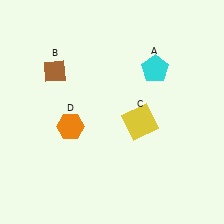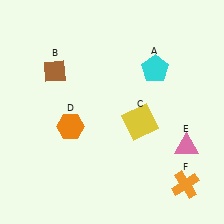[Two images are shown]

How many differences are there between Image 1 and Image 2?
There are 2 differences between the two images.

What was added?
A pink triangle (E), an orange cross (F) were added in Image 2.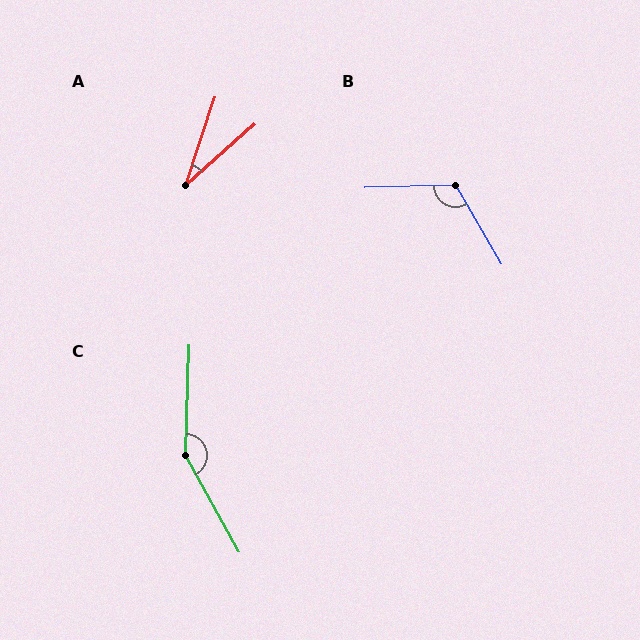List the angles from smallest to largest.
A (30°), B (119°), C (149°).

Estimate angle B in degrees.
Approximately 119 degrees.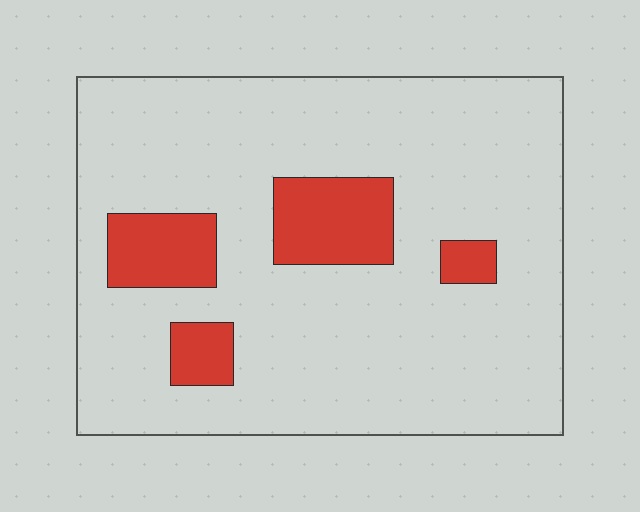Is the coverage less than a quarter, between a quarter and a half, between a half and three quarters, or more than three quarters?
Less than a quarter.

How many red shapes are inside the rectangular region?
4.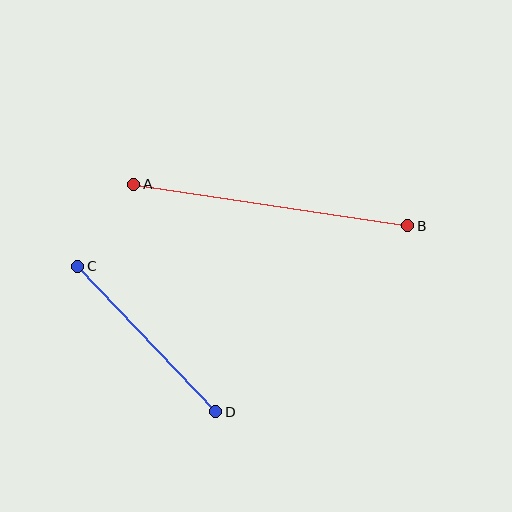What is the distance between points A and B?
The distance is approximately 277 pixels.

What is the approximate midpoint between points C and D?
The midpoint is at approximately (147, 339) pixels.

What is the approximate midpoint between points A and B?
The midpoint is at approximately (271, 205) pixels.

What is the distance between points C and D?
The distance is approximately 200 pixels.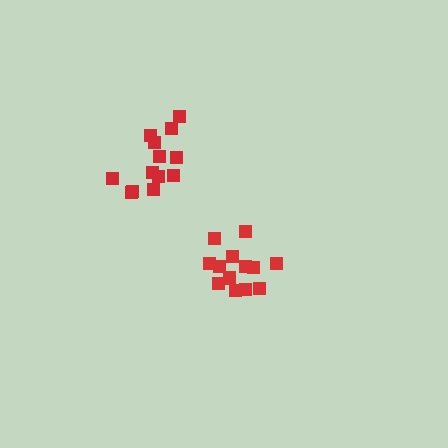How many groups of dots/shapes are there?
There are 2 groups.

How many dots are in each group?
Group 1: 13 dots, Group 2: 13 dots (26 total).